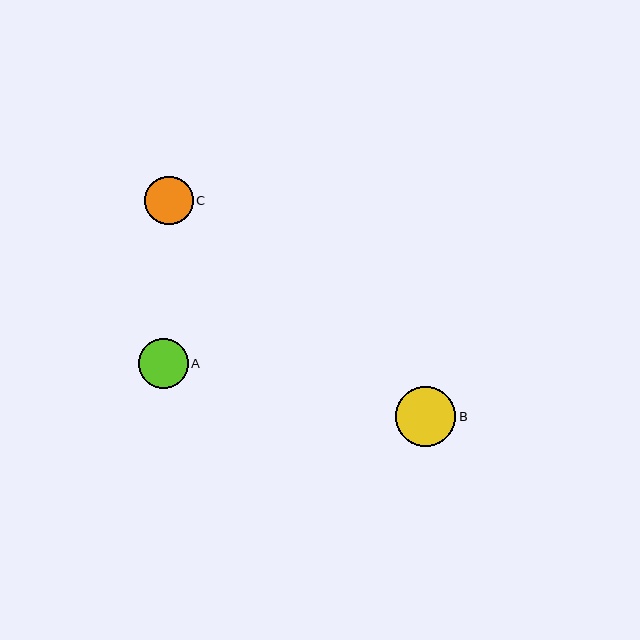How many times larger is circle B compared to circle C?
Circle B is approximately 1.2 times the size of circle C.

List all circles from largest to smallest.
From largest to smallest: B, A, C.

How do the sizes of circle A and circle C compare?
Circle A and circle C are approximately the same size.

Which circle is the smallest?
Circle C is the smallest with a size of approximately 48 pixels.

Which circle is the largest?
Circle B is the largest with a size of approximately 60 pixels.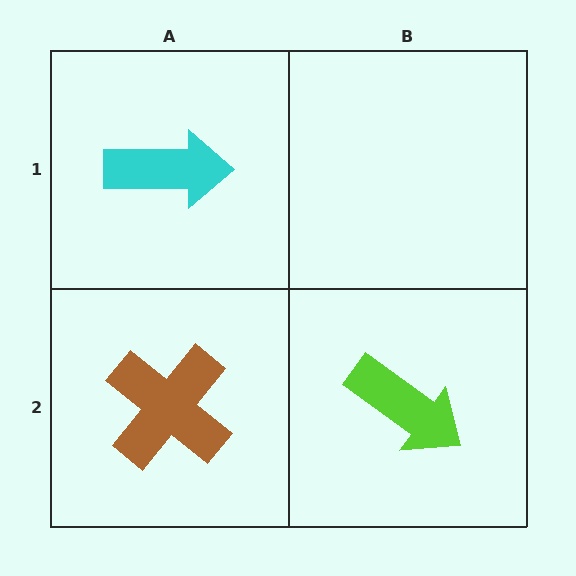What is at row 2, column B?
A lime arrow.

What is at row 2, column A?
A brown cross.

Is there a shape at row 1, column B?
No, that cell is empty.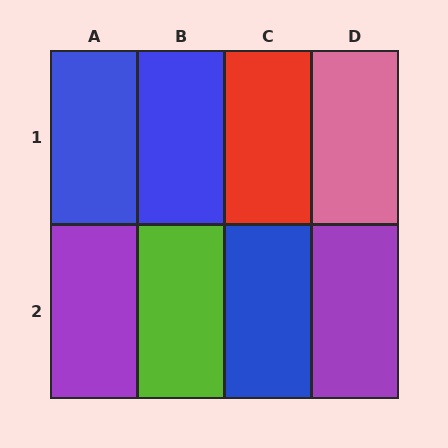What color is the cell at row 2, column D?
Purple.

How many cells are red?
1 cell is red.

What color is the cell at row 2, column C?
Blue.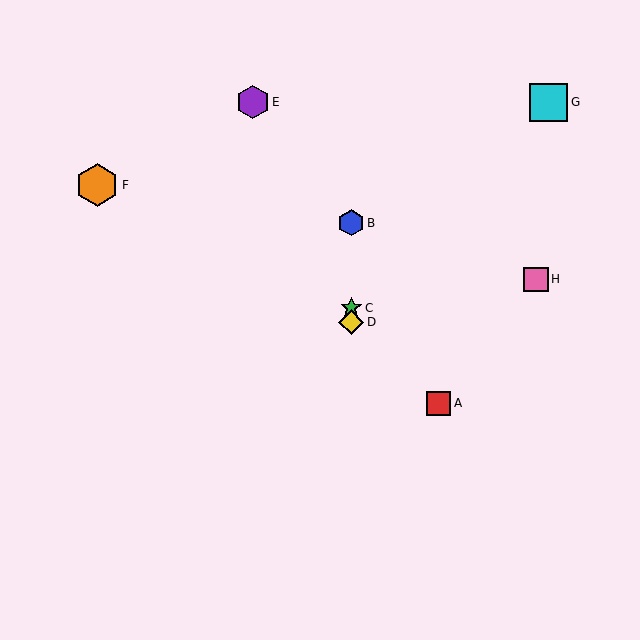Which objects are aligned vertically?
Objects B, C, D are aligned vertically.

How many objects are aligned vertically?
3 objects (B, C, D) are aligned vertically.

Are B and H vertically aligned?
No, B is at x≈351 and H is at x≈536.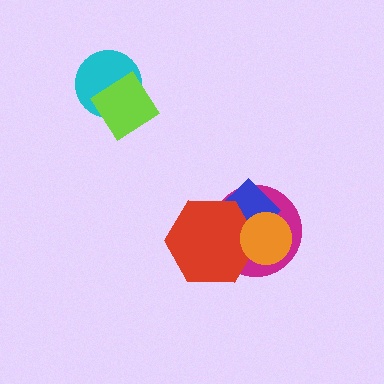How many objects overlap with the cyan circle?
1 object overlaps with the cyan circle.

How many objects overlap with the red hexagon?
3 objects overlap with the red hexagon.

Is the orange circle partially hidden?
No, no other shape covers it.